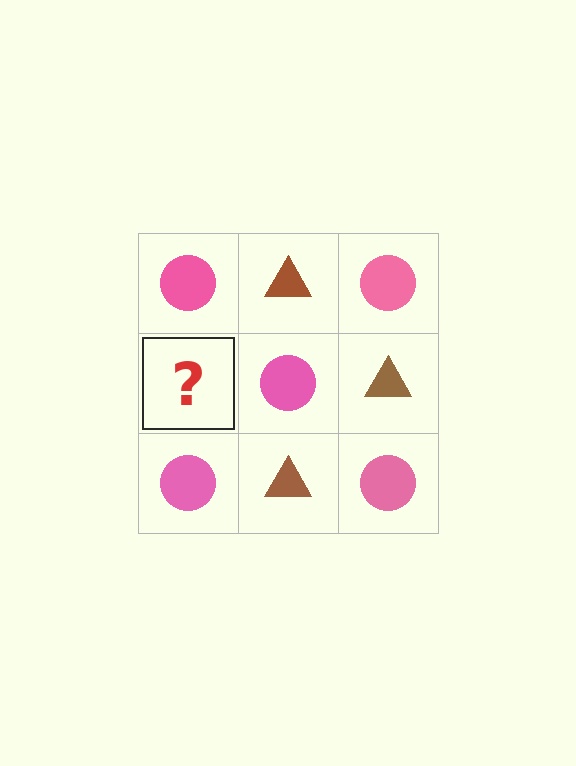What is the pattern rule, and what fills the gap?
The rule is that it alternates pink circle and brown triangle in a checkerboard pattern. The gap should be filled with a brown triangle.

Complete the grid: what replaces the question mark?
The question mark should be replaced with a brown triangle.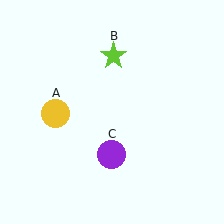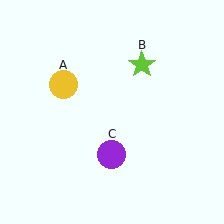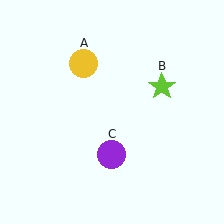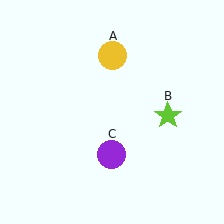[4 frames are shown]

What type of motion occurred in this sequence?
The yellow circle (object A), lime star (object B) rotated clockwise around the center of the scene.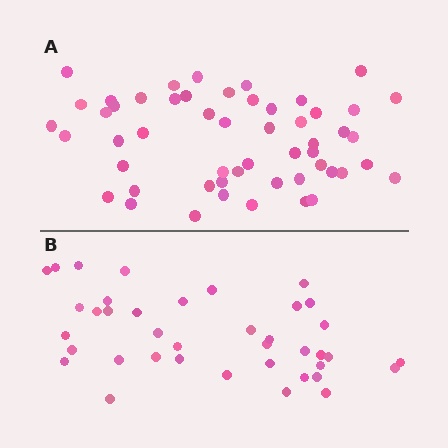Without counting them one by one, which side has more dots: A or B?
Region A (the top region) has more dots.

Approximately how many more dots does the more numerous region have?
Region A has approximately 15 more dots than region B.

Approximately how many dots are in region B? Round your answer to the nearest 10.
About 40 dots. (The exact count is 39, which rounds to 40.)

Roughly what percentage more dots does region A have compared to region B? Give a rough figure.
About 35% more.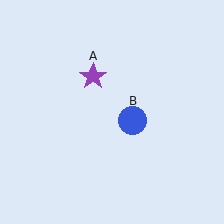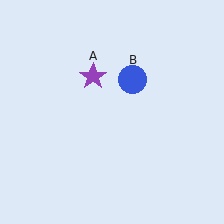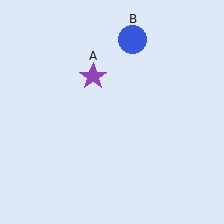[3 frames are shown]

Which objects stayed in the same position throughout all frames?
Purple star (object A) remained stationary.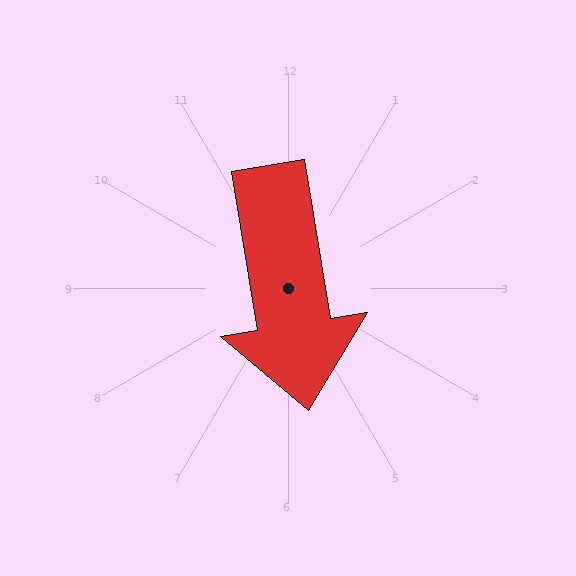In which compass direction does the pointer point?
South.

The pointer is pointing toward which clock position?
Roughly 6 o'clock.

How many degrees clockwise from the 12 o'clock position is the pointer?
Approximately 171 degrees.